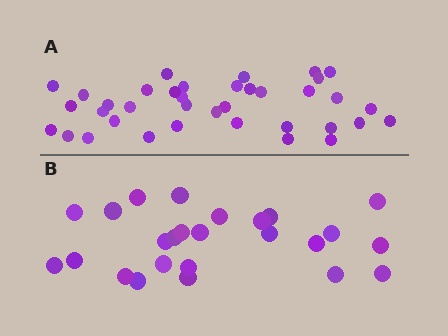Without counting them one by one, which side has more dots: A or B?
Region A (the top region) has more dots.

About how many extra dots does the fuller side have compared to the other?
Region A has roughly 12 or so more dots than region B.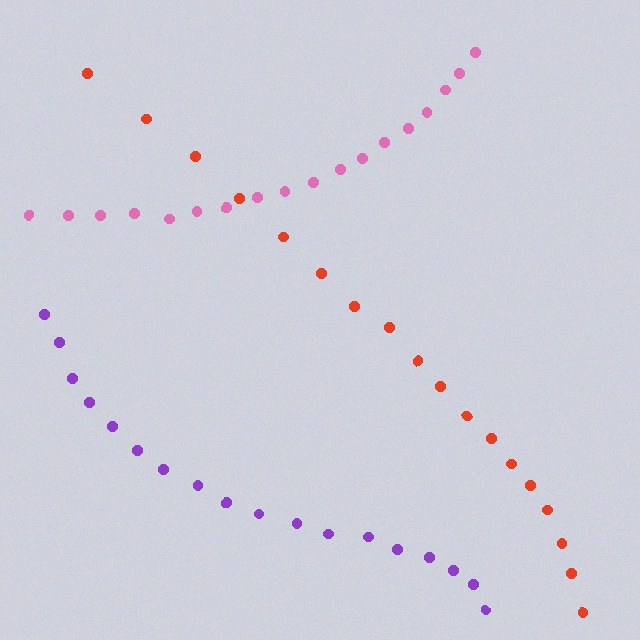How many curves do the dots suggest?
There are 3 distinct paths.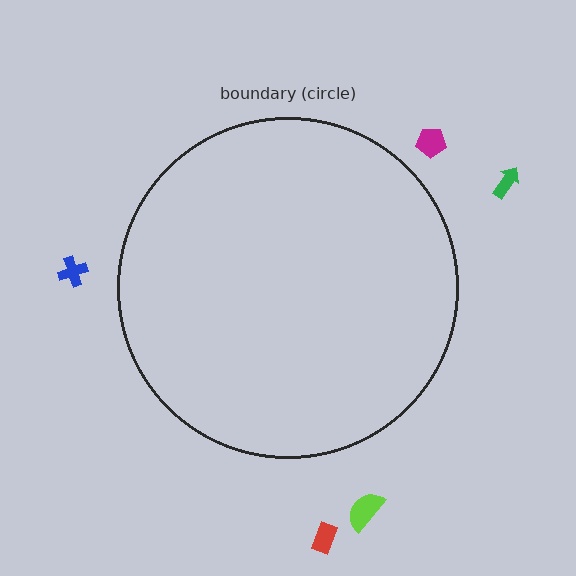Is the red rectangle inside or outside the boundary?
Outside.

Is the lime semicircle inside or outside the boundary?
Outside.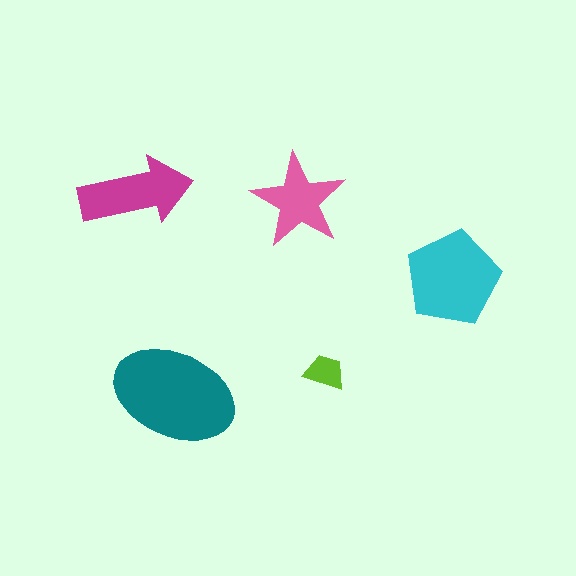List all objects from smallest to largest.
The lime trapezoid, the pink star, the magenta arrow, the cyan pentagon, the teal ellipse.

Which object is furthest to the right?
The cyan pentagon is rightmost.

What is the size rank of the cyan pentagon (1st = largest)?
2nd.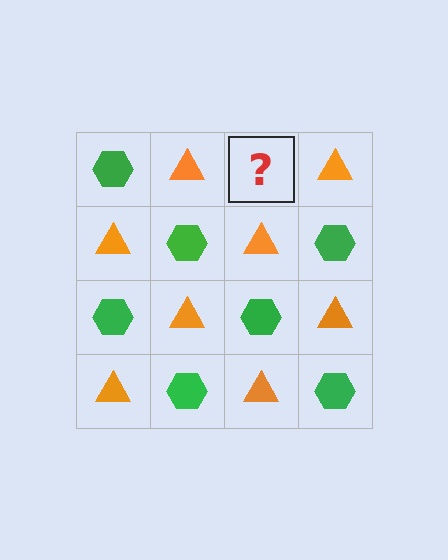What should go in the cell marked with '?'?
The missing cell should contain a green hexagon.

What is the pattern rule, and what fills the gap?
The rule is that it alternates green hexagon and orange triangle in a checkerboard pattern. The gap should be filled with a green hexagon.